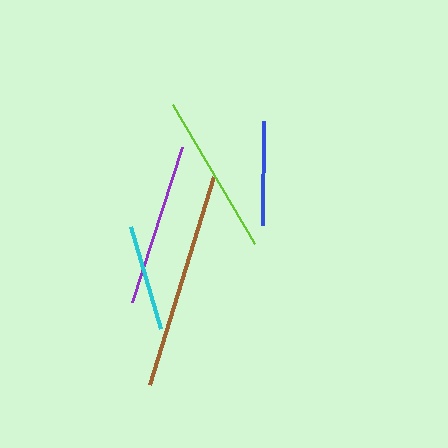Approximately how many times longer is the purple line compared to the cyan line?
The purple line is approximately 1.5 times the length of the cyan line.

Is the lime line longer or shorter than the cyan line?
The lime line is longer than the cyan line.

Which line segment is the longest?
The brown line is the longest at approximately 218 pixels.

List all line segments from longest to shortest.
From longest to shortest: brown, purple, lime, cyan, blue.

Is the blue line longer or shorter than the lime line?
The lime line is longer than the blue line.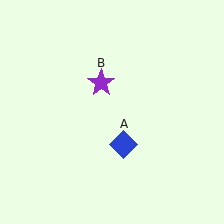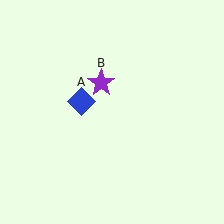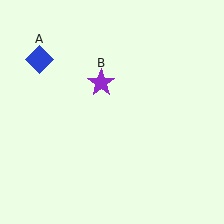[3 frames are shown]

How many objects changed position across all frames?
1 object changed position: blue diamond (object A).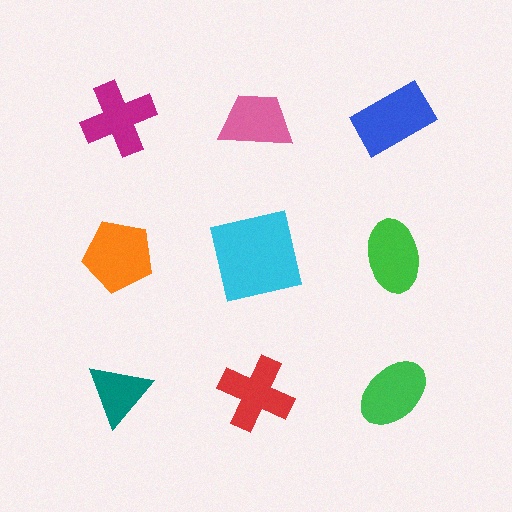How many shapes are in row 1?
3 shapes.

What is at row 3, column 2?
A red cross.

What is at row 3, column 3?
A green ellipse.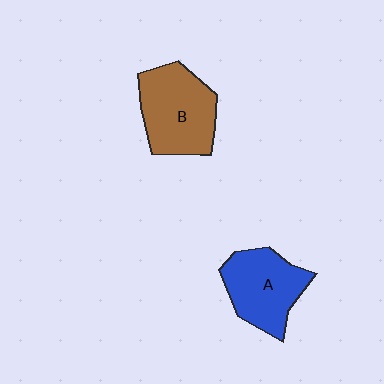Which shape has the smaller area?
Shape A (blue).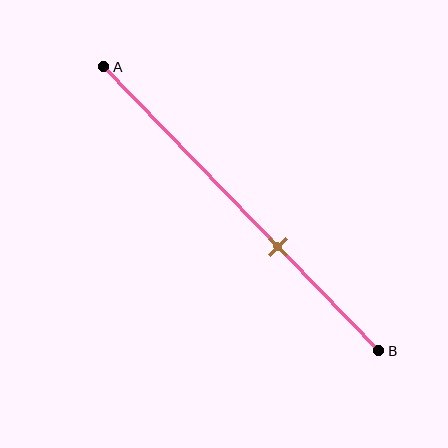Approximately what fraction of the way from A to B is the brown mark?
The brown mark is approximately 65% of the way from A to B.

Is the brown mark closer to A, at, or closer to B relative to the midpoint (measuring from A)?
The brown mark is closer to point B than the midpoint of segment AB.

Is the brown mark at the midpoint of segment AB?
No, the mark is at about 65% from A, not at the 50% midpoint.